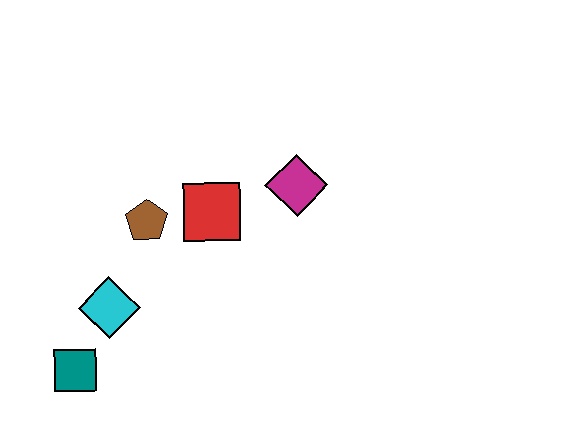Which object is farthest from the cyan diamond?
The magenta diamond is farthest from the cyan diamond.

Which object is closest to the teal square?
The cyan diamond is closest to the teal square.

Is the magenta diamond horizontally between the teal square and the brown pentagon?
No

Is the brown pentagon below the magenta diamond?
Yes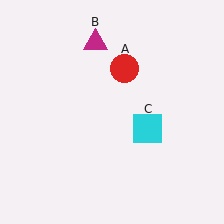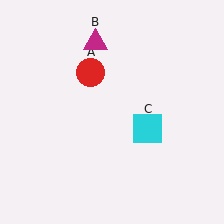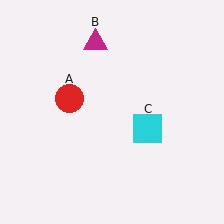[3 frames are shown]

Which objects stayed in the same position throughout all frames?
Magenta triangle (object B) and cyan square (object C) remained stationary.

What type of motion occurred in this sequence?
The red circle (object A) rotated counterclockwise around the center of the scene.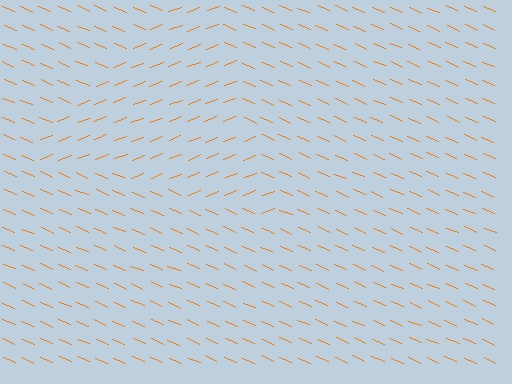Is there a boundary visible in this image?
Yes, there is a texture boundary formed by a change in line orientation.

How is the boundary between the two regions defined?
The boundary is defined purely by a change in line orientation (approximately 45 degrees difference). All lines are the same color and thickness.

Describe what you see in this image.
The image is filled with small orange line segments. A triangle region in the image has lines oriented differently from the surrounding lines, creating a visible texture boundary.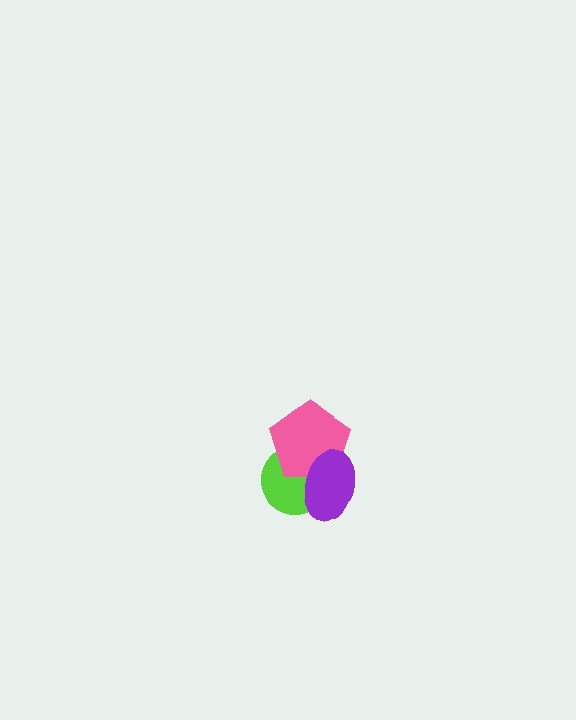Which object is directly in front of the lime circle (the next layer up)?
The pink pentagon is directly in front of the lime circle.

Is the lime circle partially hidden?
Yes, it is partially covered by another shape.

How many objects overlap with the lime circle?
2 objects overlap with the lime circle.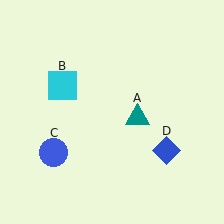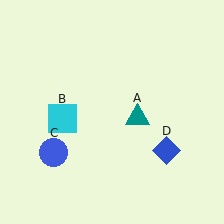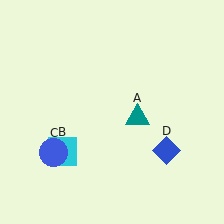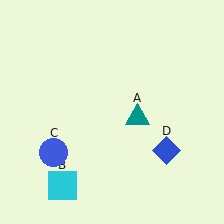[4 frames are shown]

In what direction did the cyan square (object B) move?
The cyan square (object B) moved down.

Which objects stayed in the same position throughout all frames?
Teal triangle (object A) and blue circle (object C) and blue diamond (object D) remained stationary.